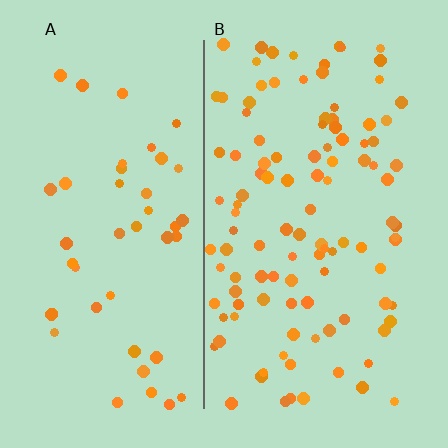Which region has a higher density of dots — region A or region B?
B (the right).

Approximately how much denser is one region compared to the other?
Approximately 2.4× — region B over region A.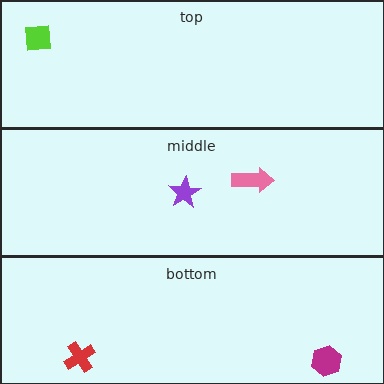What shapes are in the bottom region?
The red cross, the magenta hexagon.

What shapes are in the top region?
The lime square.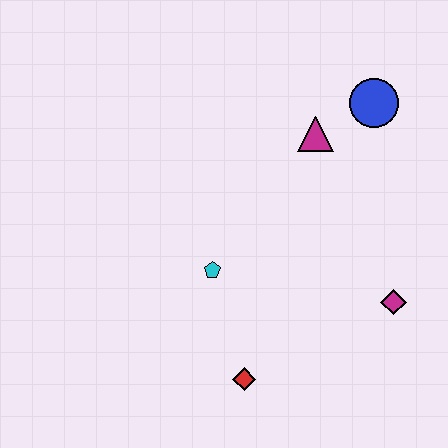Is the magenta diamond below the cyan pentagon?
Yes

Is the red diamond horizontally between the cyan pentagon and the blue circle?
Yes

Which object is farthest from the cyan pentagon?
The blue circle is farthest from the cyan pentagon.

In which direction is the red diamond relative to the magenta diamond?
The red diamond is to the left of the magenta diamond.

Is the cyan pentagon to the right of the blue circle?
No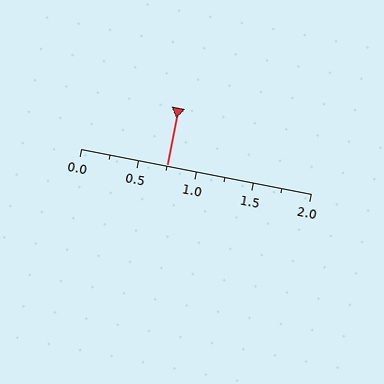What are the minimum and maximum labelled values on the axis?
The axis runs from 0.0 to 2.0.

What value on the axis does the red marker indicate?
The marker indicates approximately 0.75.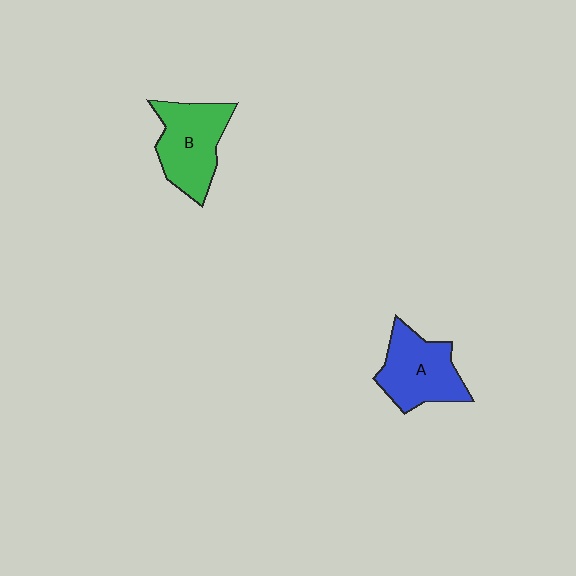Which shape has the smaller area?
Shape A (blue).